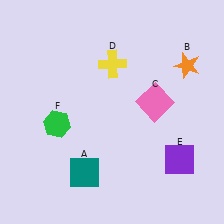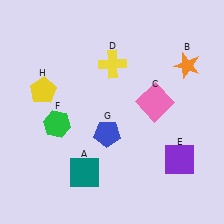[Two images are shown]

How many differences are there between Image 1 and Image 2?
There are 2 differences between the two images.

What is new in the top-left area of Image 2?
A yellow pentagon (H) was added in the top-left area of Image 2.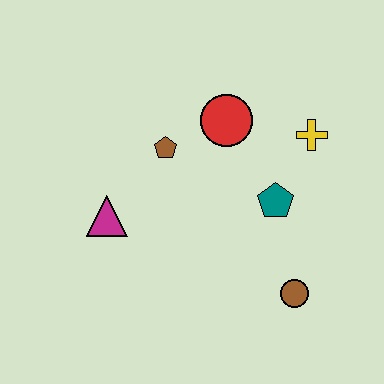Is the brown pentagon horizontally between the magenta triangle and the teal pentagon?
Yes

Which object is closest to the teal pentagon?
The yellow cross is closest to the teal pentagon.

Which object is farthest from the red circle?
The brown circle is farthest from the red circle.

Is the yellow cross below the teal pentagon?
No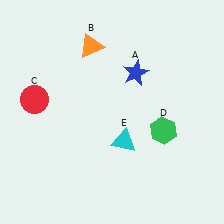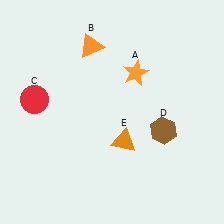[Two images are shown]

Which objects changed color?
A changed from blue to orange. D changed from green to brown. E changed from cyan to orange.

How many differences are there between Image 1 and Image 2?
There are 3 differences between the two images.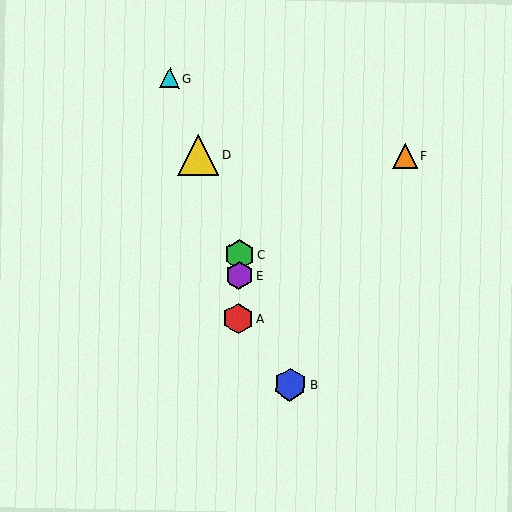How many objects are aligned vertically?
3 objects (A, C, E) are aligned vertically.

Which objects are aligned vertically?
Objects A, C, E are aligned vertically.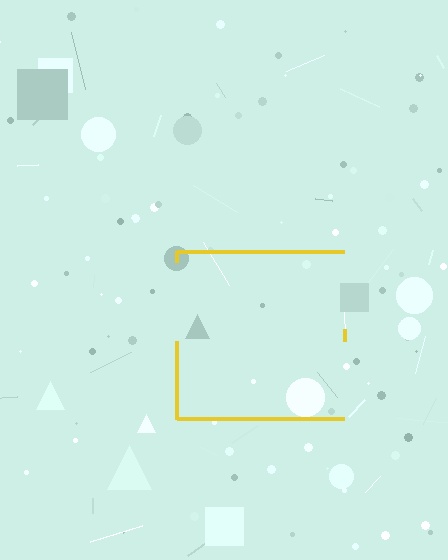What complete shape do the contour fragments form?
The contour fragments form a square.